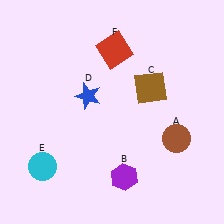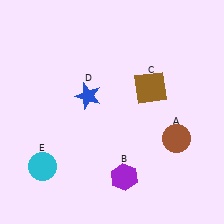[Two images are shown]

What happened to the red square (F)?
The red square (F) was removed in Image 2. It was in the top-right area of Image 1.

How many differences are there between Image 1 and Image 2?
There is 1 difference between the two images.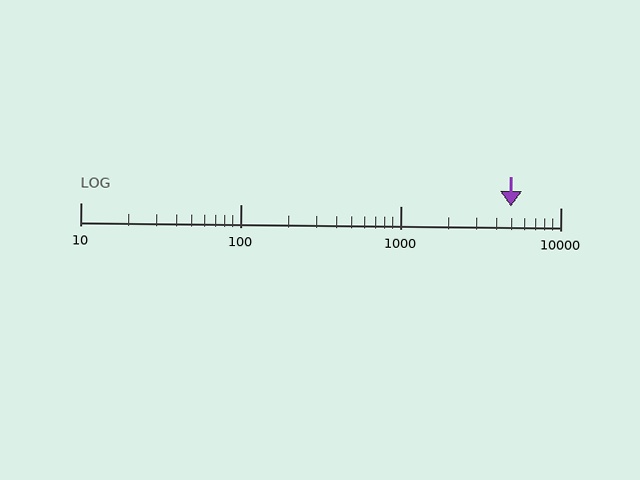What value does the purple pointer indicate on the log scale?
The pointer indicates approximately 4900.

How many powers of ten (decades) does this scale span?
The scale spans 3 decades, from 10 to 10000.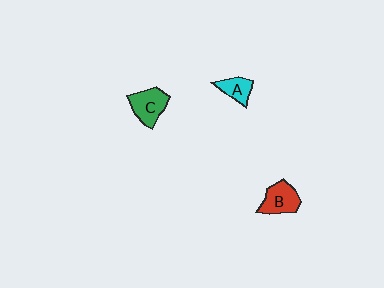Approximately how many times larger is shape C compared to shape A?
Approximately 1.5 times.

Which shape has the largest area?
Shape C (green).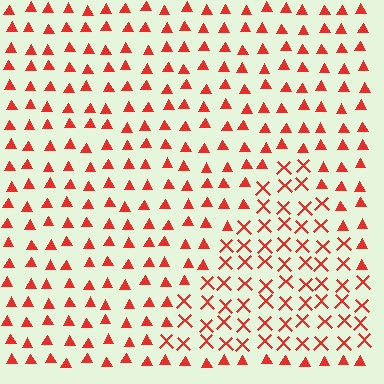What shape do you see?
I see a triangle.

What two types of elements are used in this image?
The image uses X marks inside the triangle region and triangles outside it.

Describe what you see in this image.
The image is filled with small red elements arranged in a uniform grid. A triangle-shaped region contains X marks, while the surrounding area contains triangles. The boundary is defined purely by the change in element shape.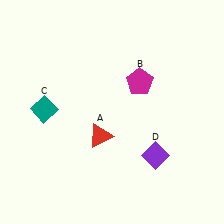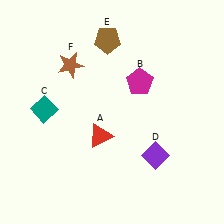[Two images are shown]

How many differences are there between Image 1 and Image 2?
There are 2 differences between the two images.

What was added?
A brown pentagon (E), a brown star (F) were added in Image 2.